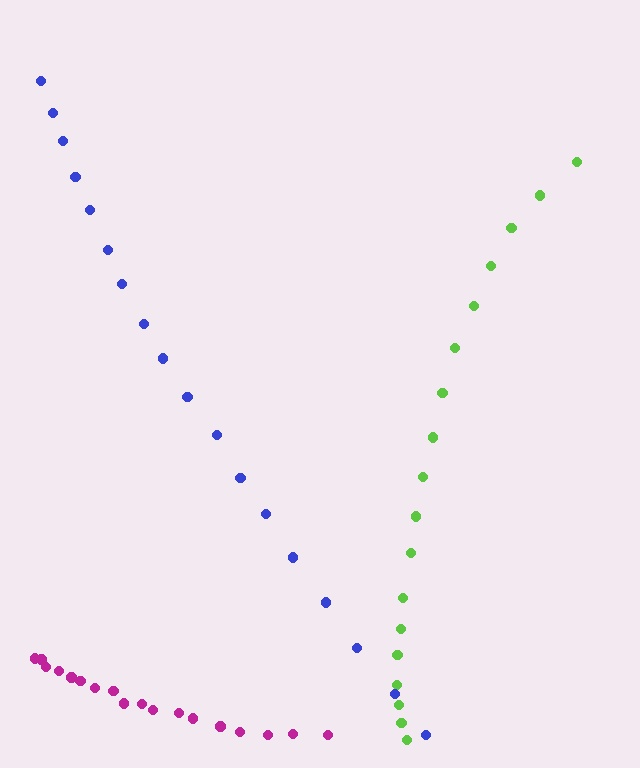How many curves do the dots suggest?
There are 3 distinct paths.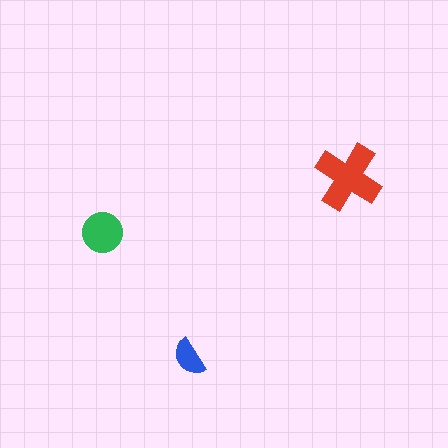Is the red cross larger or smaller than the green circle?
Larger.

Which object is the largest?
The red cross.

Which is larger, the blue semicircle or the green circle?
The green circle.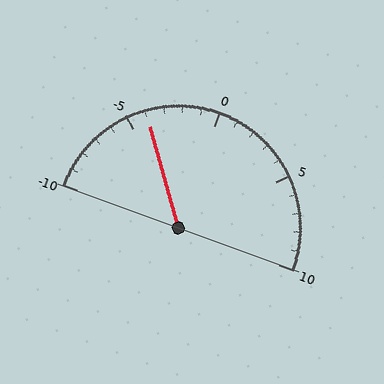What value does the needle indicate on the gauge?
The needle indicates approximately -4.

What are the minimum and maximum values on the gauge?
The gauge ranges from -10 to 10.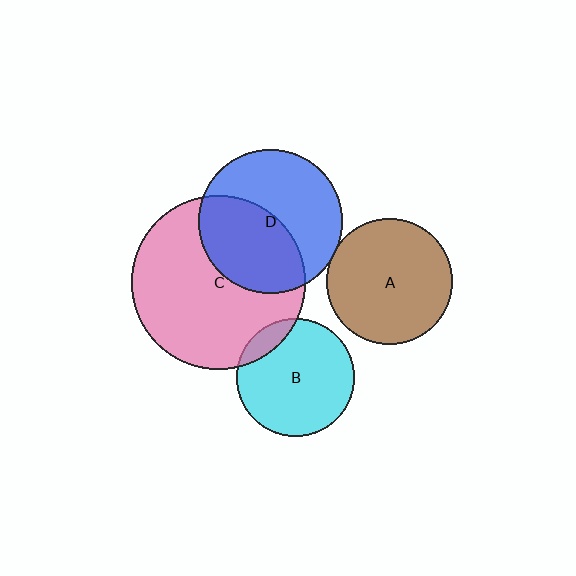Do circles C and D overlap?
Yes.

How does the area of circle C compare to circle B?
Approximately 2.2 times.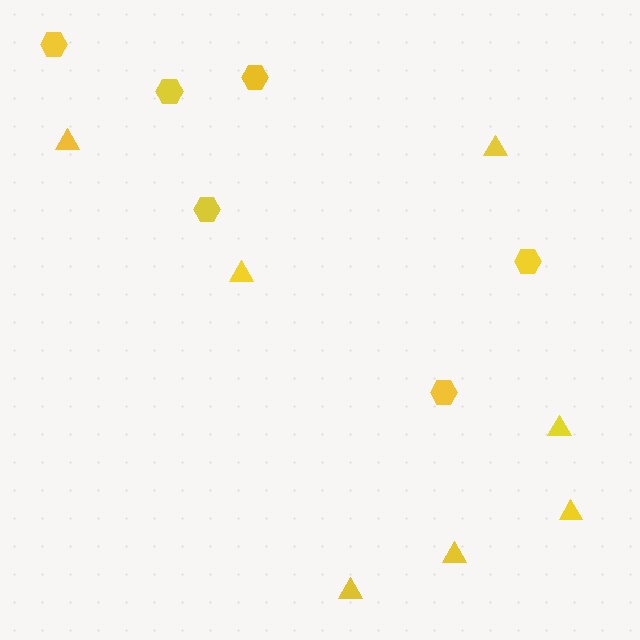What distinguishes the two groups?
There are 2 groups: one group of hexagons (6) and one group of triangles (7).